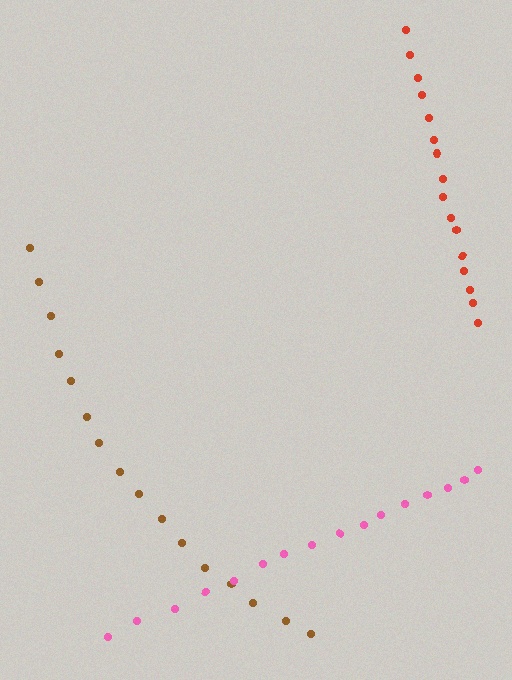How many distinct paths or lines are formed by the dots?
There are 3 distinct paths.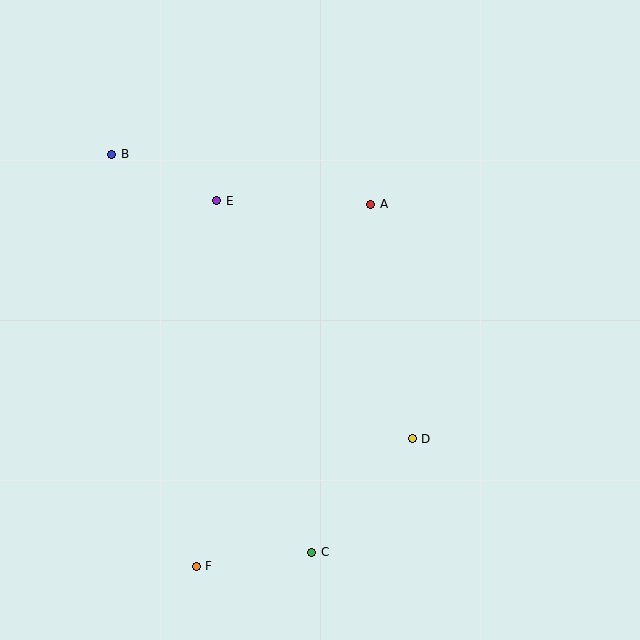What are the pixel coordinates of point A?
Point A is at (371, 204).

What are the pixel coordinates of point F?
Point F is at (196, 566).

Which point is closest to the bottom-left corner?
Point F is closest to the bottom-left corner.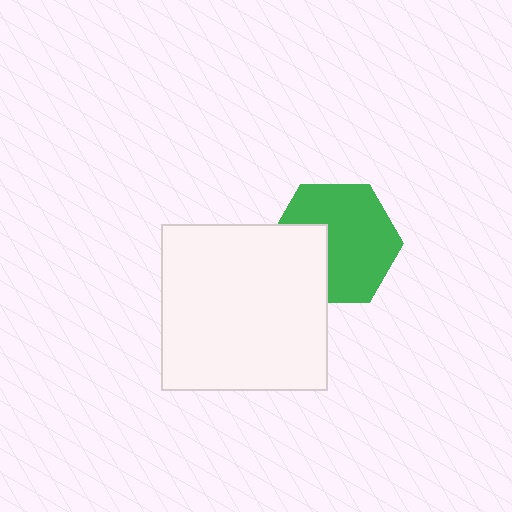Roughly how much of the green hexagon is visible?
Most of it is visible (roughly 70%).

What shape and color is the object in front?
The object in front is a white square.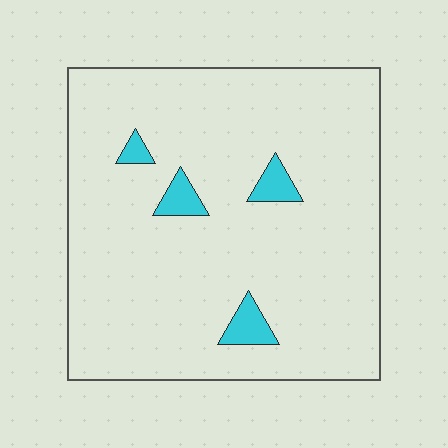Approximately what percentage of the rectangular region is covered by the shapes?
Approximately 5%.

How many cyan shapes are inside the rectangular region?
4.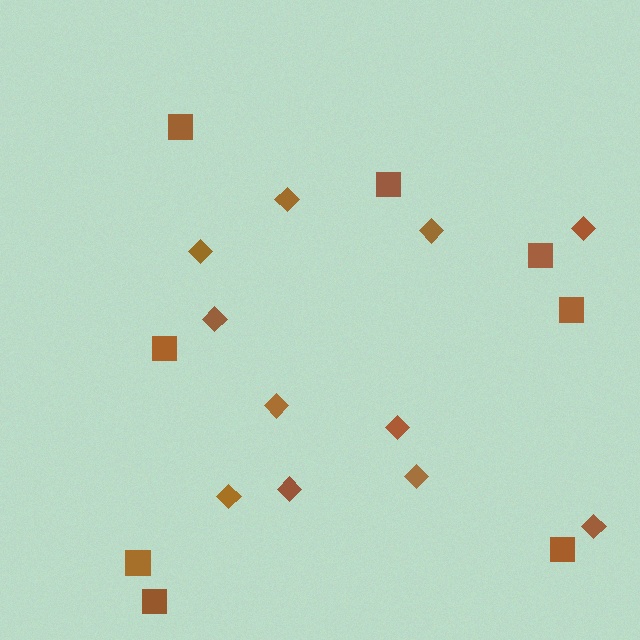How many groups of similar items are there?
There are 2 groups: one group of diamonds (11) and one group of squares (8).